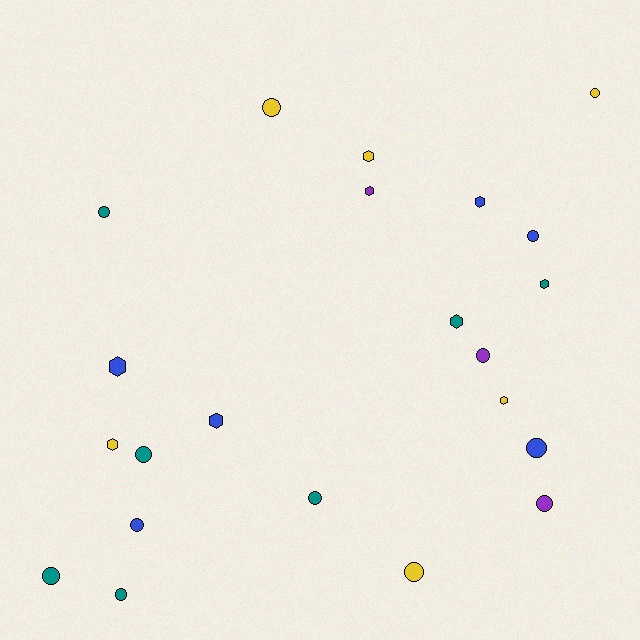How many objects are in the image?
There are 22 objects.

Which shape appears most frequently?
Circle, with 13 objects.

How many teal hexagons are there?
There are 2 teal hexagons.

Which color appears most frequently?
Teal, with 7 objects.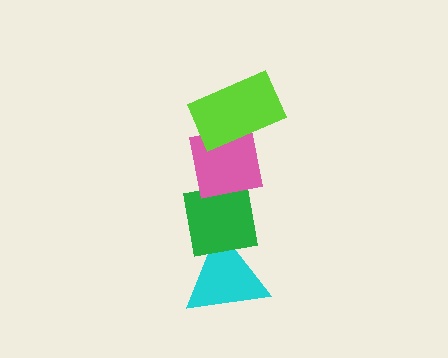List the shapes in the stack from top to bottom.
From top to bottom: the lime rectangle, the pink square, the green square, the cyan triangle.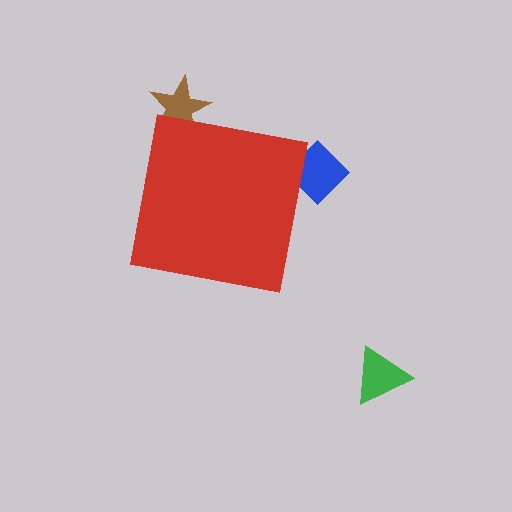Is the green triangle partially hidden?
No, the green triangle is fully visible.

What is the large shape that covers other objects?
A red square.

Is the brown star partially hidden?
Yes, the brown star is partially hidden behind the red square.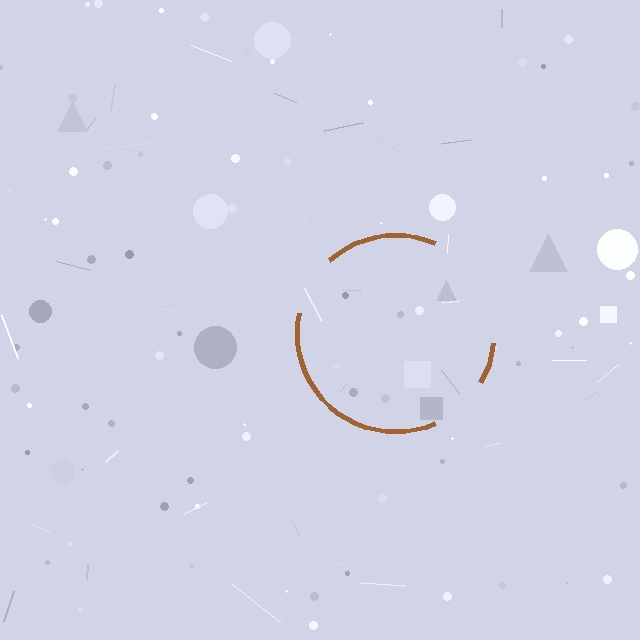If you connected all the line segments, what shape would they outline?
They would outline a circle.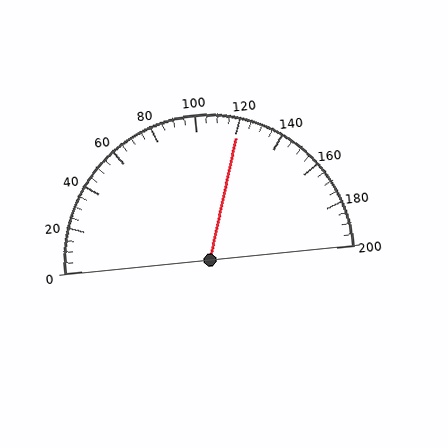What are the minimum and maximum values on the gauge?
The gauge ranges from 0 to 200.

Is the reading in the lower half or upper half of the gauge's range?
The reading is in the upper half of the range (0 to 200).